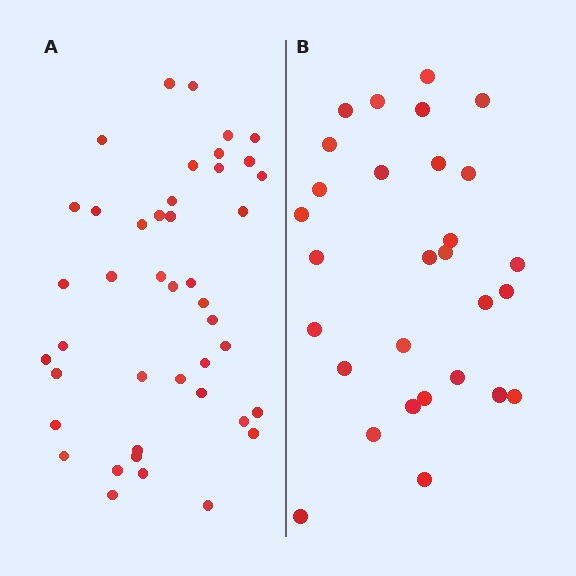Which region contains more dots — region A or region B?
Region A (the left region) has more dots.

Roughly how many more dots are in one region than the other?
Region A has approximately 15 more dots than region B.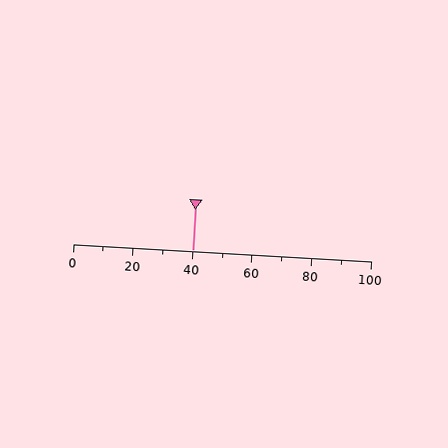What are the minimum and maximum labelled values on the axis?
The axis runs from 0 to 100.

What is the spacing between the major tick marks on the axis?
The major ticks are spaced 20 apart.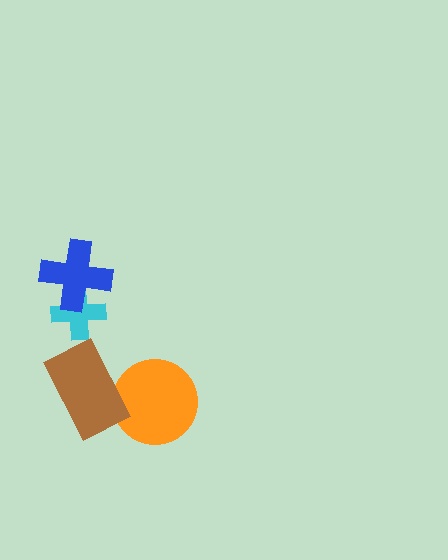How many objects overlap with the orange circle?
1 object overlaps with the orange circle.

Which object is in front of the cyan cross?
The blue cross is in front of the cyan cross.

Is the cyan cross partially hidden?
Yes, it is partially covered by another shape.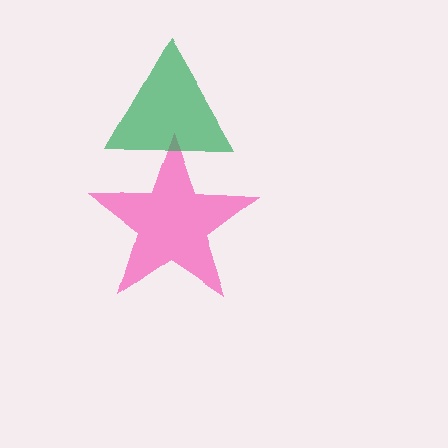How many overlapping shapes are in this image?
There are 2 overlapping shapes in the image.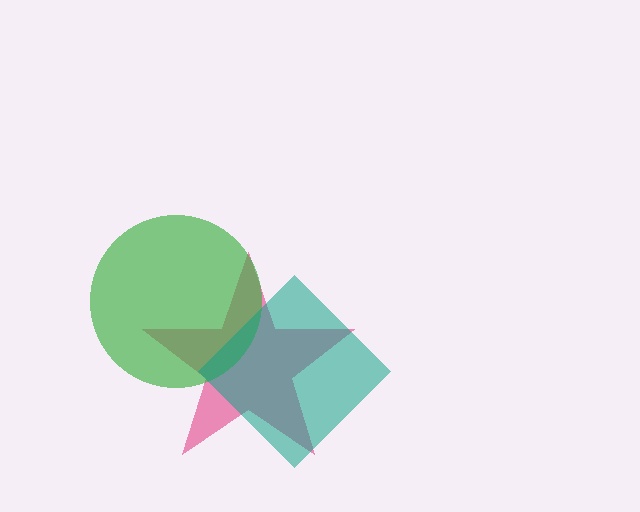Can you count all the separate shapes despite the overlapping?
Yes, there are 3 separate shapes.